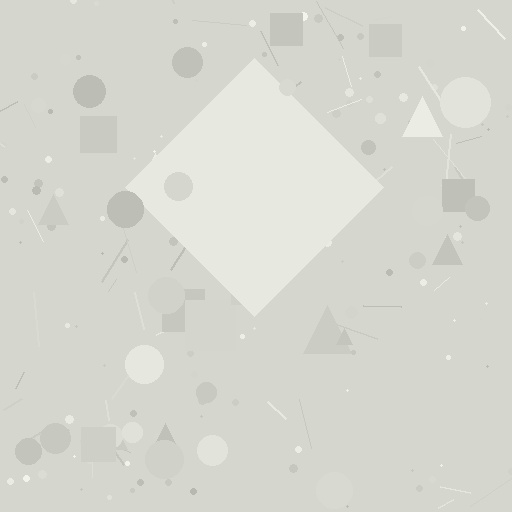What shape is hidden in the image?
A diamond is hidden in the image.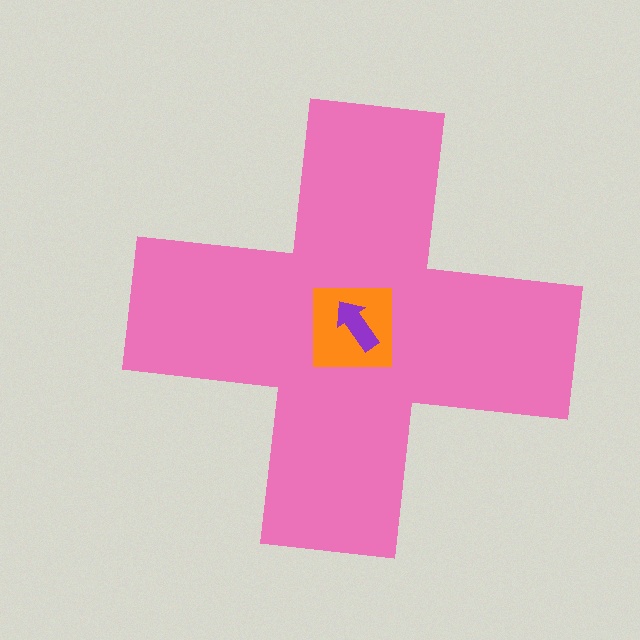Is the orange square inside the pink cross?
Yes.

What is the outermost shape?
The pink cross.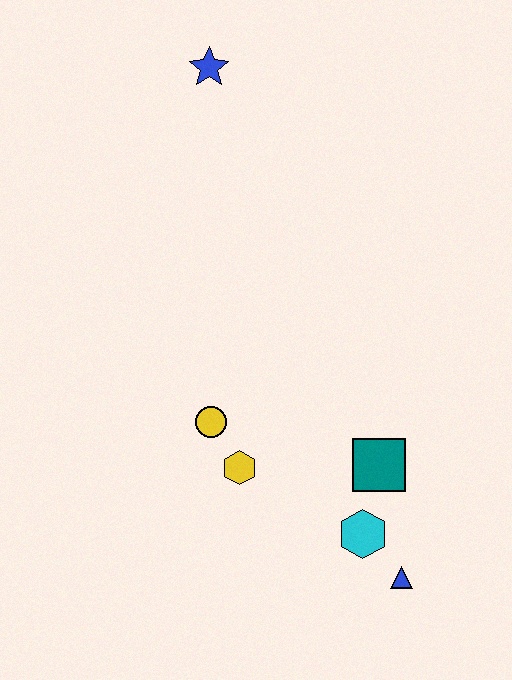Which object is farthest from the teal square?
The blue star is farthest from the teal square.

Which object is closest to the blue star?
The yellow circle is closest to the blue star.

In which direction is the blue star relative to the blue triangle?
The blue star is above the blue triangle.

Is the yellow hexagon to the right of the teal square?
No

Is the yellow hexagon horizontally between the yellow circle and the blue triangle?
Yes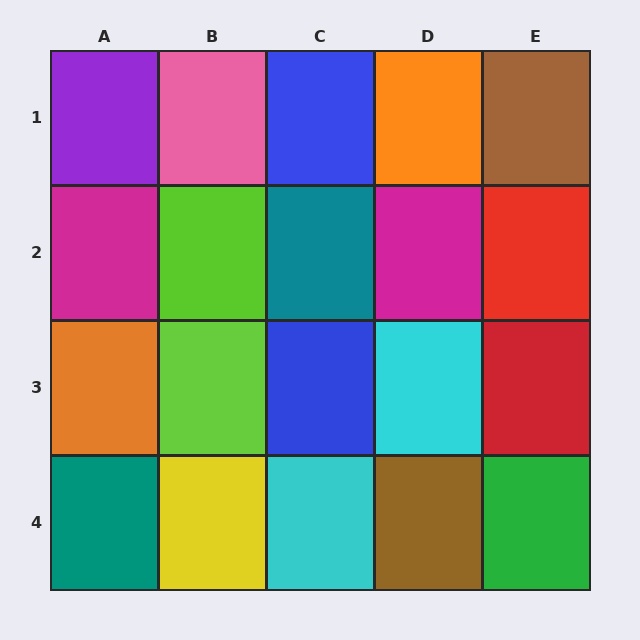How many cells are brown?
2 cells are brown.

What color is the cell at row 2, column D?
Magenta.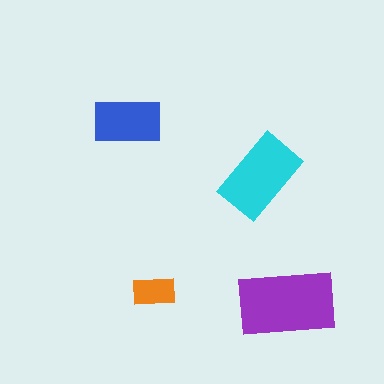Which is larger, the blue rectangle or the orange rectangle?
The blue one.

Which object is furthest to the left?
The blue rectangle is leftmost.